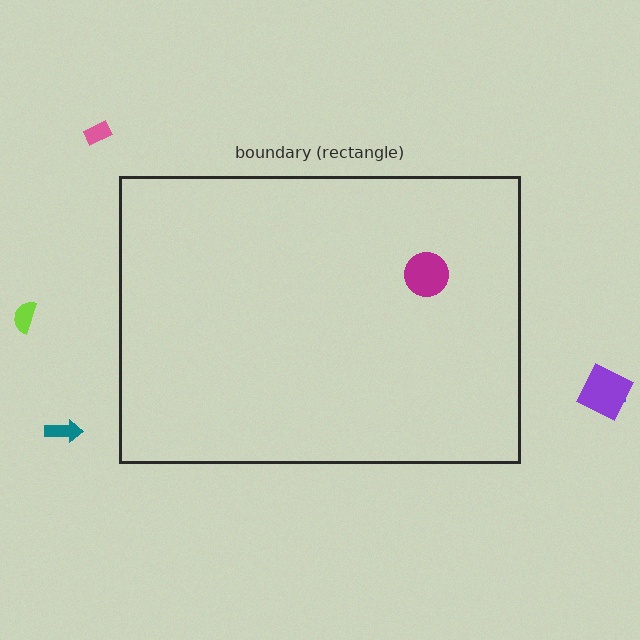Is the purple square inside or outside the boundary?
Outside.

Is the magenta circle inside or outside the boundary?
Inside.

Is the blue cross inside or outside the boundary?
Outside.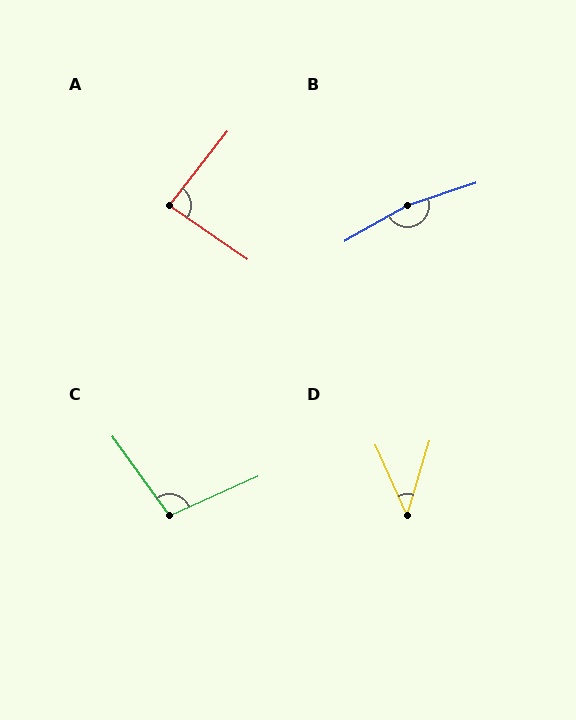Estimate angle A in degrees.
Approximately 87 degrees.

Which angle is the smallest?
D, at approximately 41 degrees.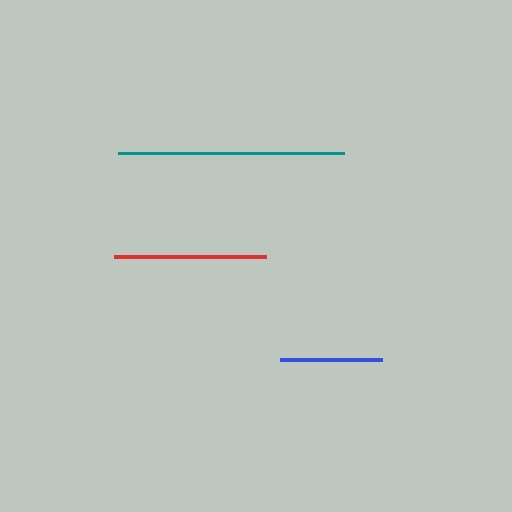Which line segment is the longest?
The teal line is the longest at approximately 226 pixels.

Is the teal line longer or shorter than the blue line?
The teal line is longer than the blue line.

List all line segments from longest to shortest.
From longest to shortest: teal, red, blue.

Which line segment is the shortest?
The blue line is the shortest at approximately 102 pixels.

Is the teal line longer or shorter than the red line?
The teal line is longer than the red line.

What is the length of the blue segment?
The blue segment is approximately 102 pixels long.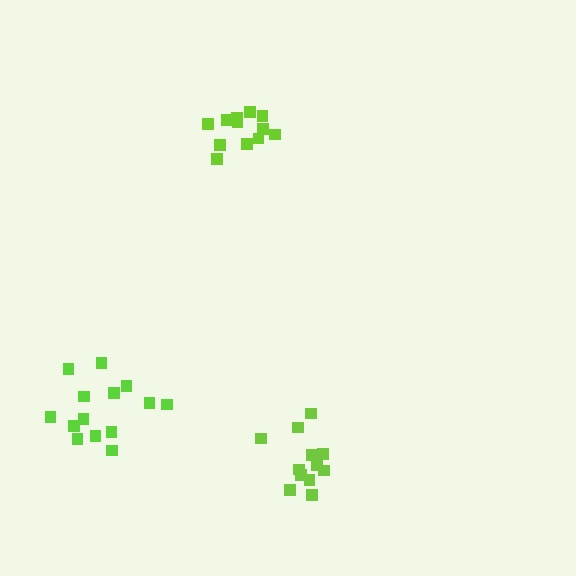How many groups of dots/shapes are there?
There are 3 groups.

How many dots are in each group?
Group 1: 12 dots, Group 2: 12 dots, Group 3: 14 dots (38 total).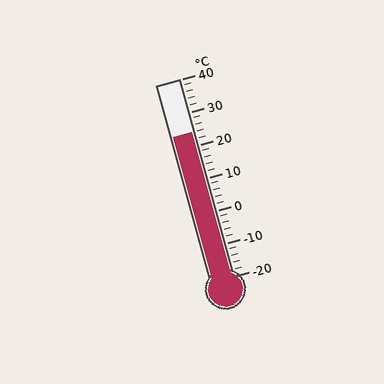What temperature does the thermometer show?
The thermometer shows approximately 24°C.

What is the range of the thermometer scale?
The thermometer scale ranges from -20°C to 40°C.